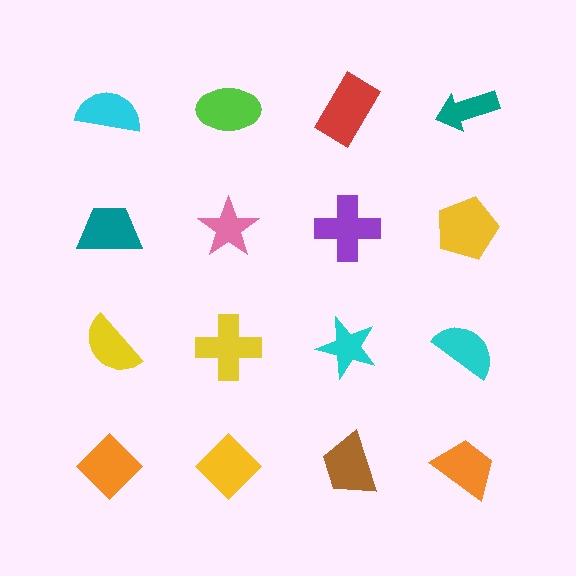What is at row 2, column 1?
A teal trapezoid.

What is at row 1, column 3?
A red rectangle.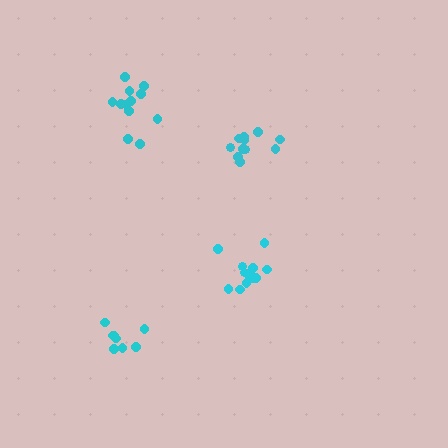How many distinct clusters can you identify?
There are 4 distinct clusters.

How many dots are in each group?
Group 1: 12 dots, Group 2: 11 dots, Group 3: 12 dots, Group 4: 8 dots (43 total).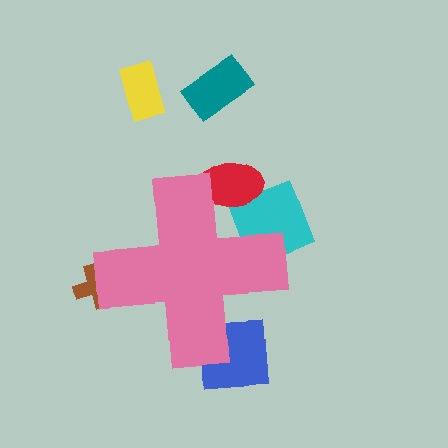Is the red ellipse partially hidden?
Yes, the red ellipse is partially hidden behind the pink cross.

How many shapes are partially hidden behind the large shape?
4 shapes are partially hidden.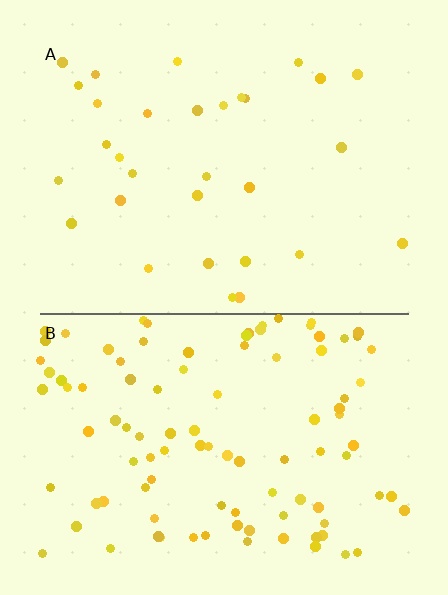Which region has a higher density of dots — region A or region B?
B (the bottom).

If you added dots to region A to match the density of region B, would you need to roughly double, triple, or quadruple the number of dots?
Approximately triple.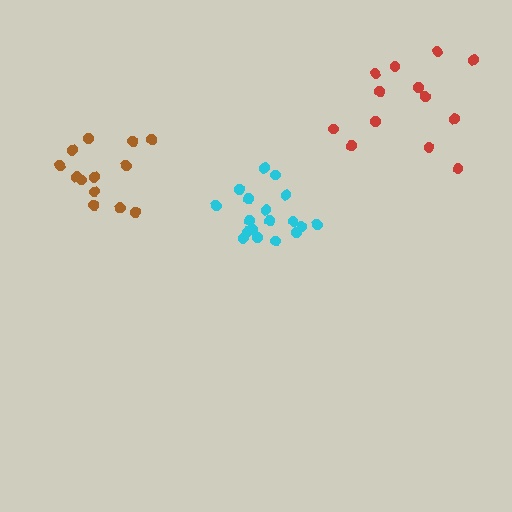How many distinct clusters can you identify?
There are 3 distinct clusters.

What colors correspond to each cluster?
The clusters are colored: cyan, brown, red.